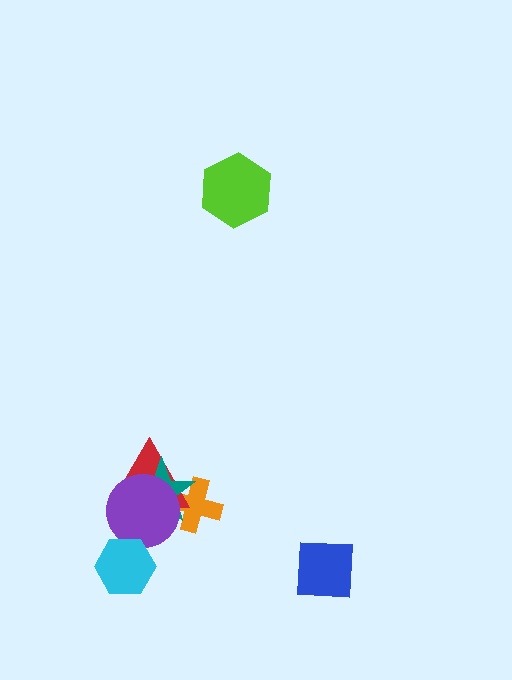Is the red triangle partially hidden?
Yes, it is partially covered by another shape.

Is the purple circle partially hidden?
Yes, it is partially covered by another shape.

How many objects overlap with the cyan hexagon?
1 object overlaps with the cyan hexagon.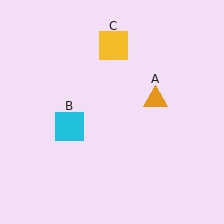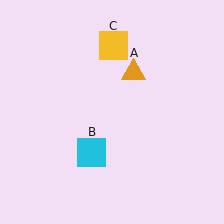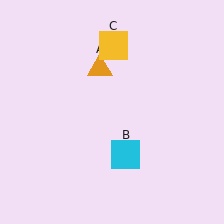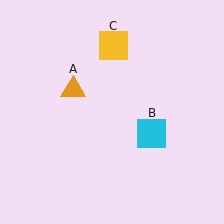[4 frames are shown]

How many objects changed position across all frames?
2 objects changed position: orange triangle (object A), cyan square (object B).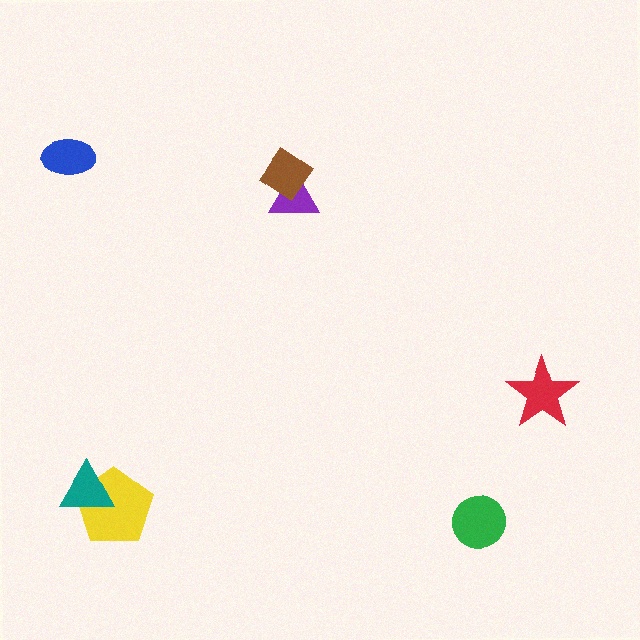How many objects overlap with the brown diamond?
1 object overlaps with the brown diamond.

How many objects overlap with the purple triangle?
1 object overlaps with the purple triangle.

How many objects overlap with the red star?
0 objects overlap with the red star.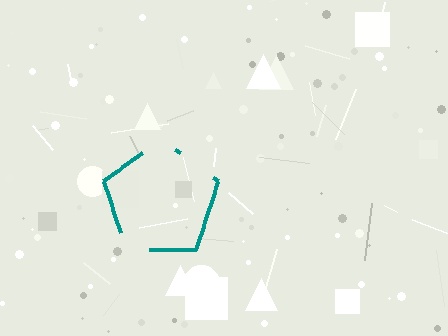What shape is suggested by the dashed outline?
The dashed outline suggests a pentagon.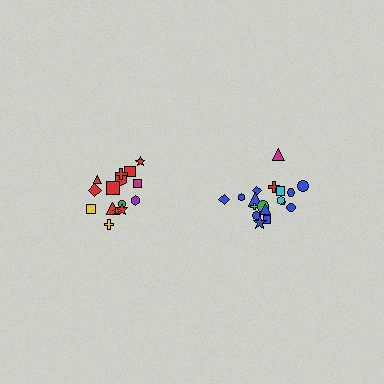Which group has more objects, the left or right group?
The right group.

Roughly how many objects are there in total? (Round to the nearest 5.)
Roughly 35 objects in total.